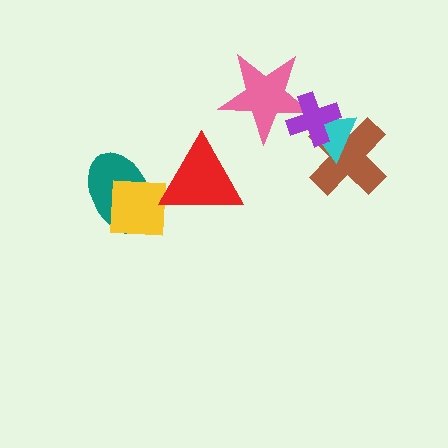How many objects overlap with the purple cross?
3 objects overlap with the purple cross.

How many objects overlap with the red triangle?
1 object overlaps with the red triangle.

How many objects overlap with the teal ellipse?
2 objects overlap with the teal ellipse.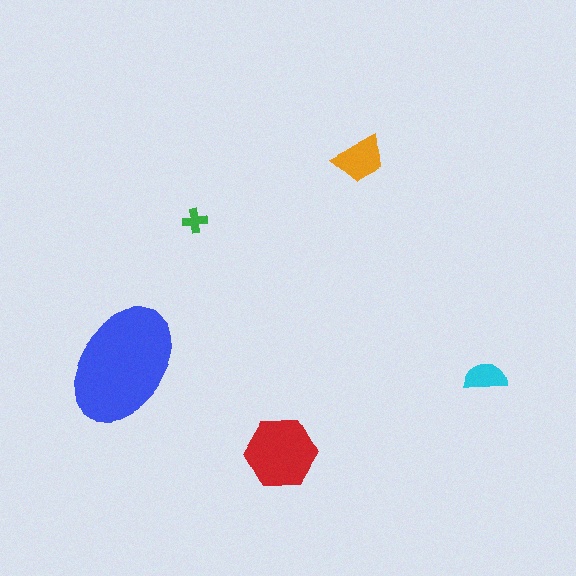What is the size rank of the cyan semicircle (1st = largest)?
4th.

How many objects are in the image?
There are 5 objects in the image.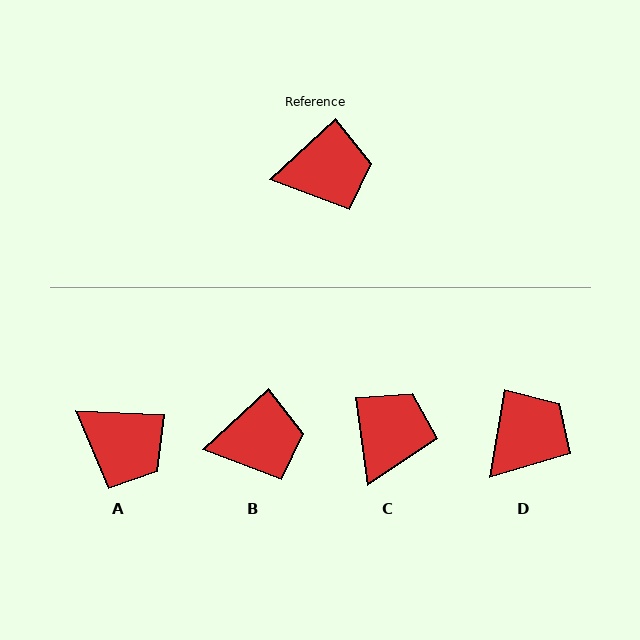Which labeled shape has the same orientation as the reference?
B.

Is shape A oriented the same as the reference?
No, it is off by about 46 degrees.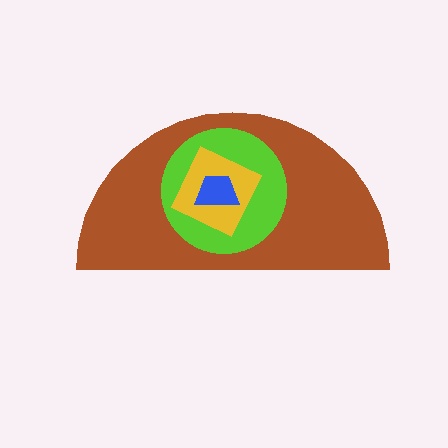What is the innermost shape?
The blue trapezoid.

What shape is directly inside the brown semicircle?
The lime circle.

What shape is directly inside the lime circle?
The yellow diamond.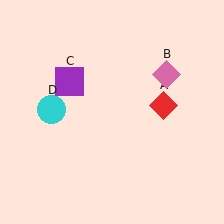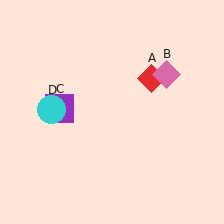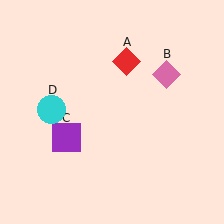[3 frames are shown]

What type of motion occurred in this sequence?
The red diamond (object A), purple square (object C) rotated counterclockwise around the center of the scene.